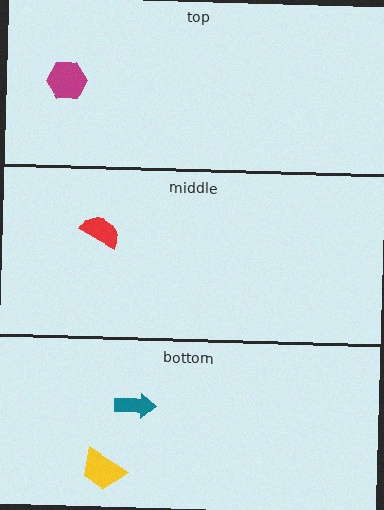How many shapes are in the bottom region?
2.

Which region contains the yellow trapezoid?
The bottom region.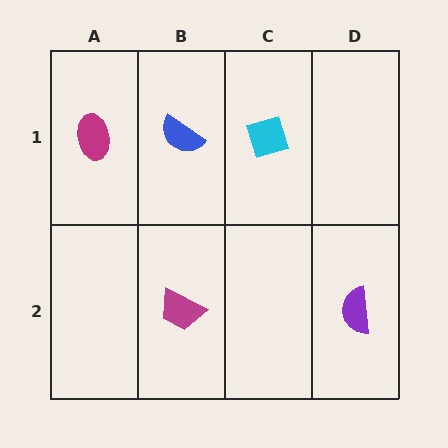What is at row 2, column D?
A purple semicircle.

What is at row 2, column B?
A magenta trapezoid.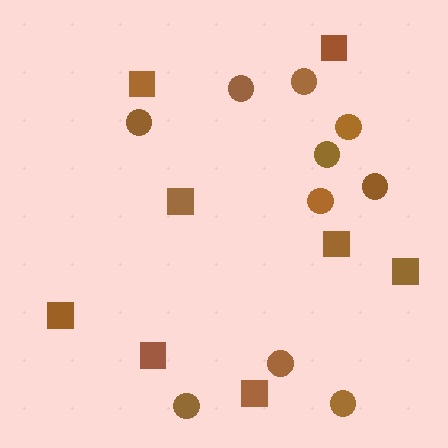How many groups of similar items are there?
There are 2 groups: one group of squares (8) and one group of circles (10).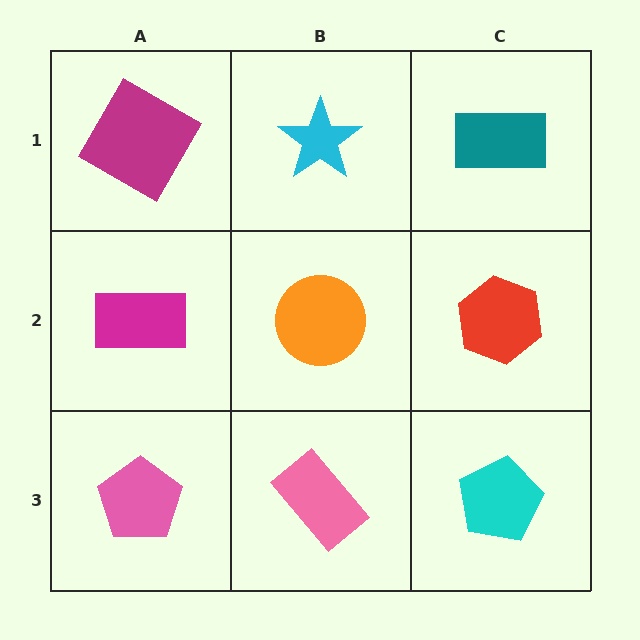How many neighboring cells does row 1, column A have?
2.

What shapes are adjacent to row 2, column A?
A magenta diamond (row 1, column A), a pink pentagon (row 3, column A), an orange circle (row 2, column B).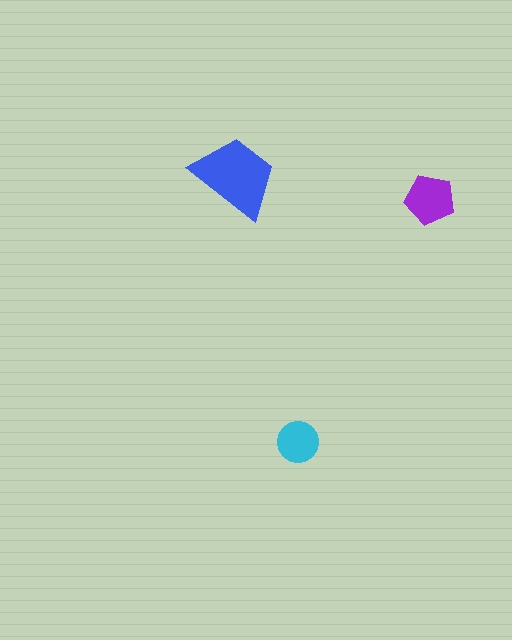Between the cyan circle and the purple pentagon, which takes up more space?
The purple pentagon.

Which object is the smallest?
The cyan circle.